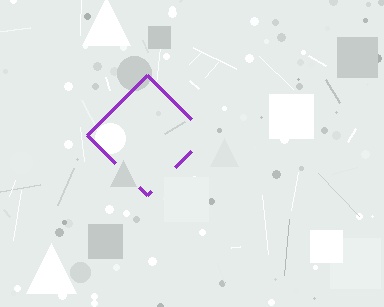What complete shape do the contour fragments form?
The contour fragments form a diamond.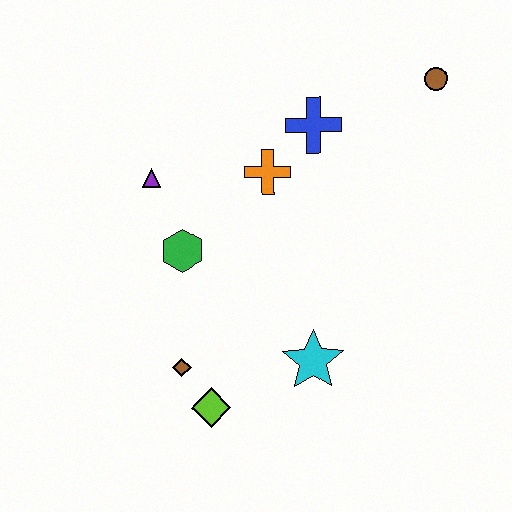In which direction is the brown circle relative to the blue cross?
The brown circle is to the right of the blue cross.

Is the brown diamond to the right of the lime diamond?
No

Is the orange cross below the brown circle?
Yes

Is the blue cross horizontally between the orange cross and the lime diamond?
No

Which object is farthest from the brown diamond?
The brown circle is farthest from the brown diamond.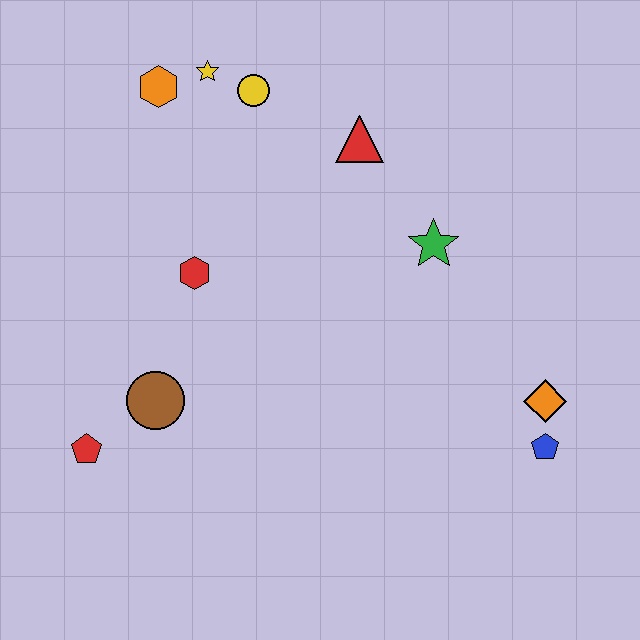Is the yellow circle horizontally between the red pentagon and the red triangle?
Yes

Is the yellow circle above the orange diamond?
Yes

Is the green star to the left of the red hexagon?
No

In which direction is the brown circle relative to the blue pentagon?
The brown circle is to the left of the blue pentagon.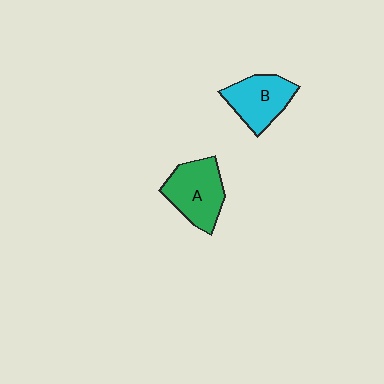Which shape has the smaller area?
Shape B (cyan).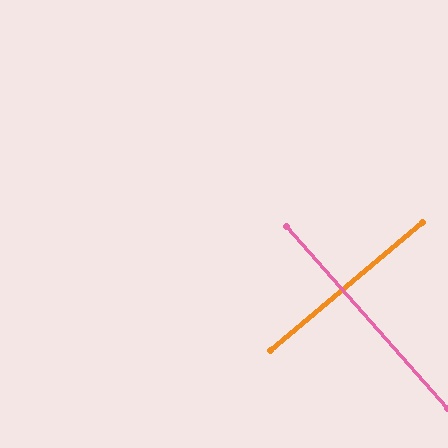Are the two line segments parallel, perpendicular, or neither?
Perpendicular — they meet at approximately 89°.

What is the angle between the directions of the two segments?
Approximately 89 degrees.